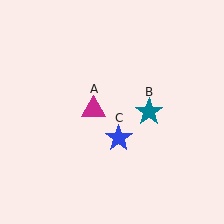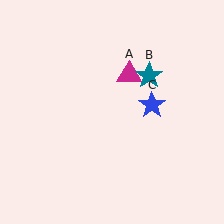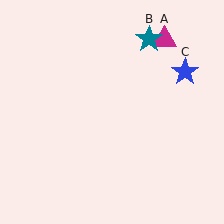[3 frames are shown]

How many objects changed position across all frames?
3 objects changed position: magenta triangle (object A), teal star (object B), blue star (object C).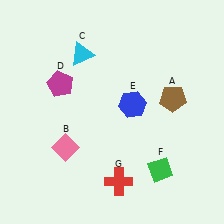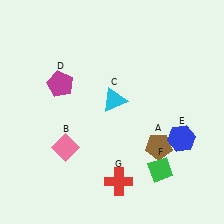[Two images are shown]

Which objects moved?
The objects that moved are: the brown pentagon (A), the cyan triangle (C), the blue hexagon (E).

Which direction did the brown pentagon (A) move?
The brown pentagon (A) moved down.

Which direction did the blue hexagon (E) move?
The blue hexagon (E) moved right.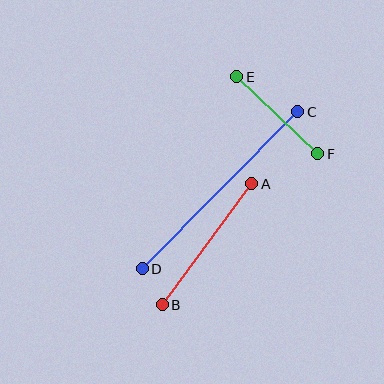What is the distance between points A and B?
The distance is approximately 151 pixels.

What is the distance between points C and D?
The distance is approximately 221 pixels.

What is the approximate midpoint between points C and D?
The midpoint is at approximately (220, 190) pixels.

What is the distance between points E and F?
The distance is approximately 112 pixels.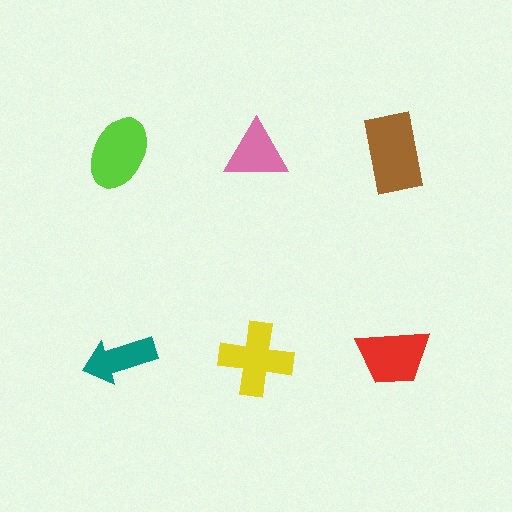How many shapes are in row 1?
3 shapes.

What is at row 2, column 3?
A red trapezoid.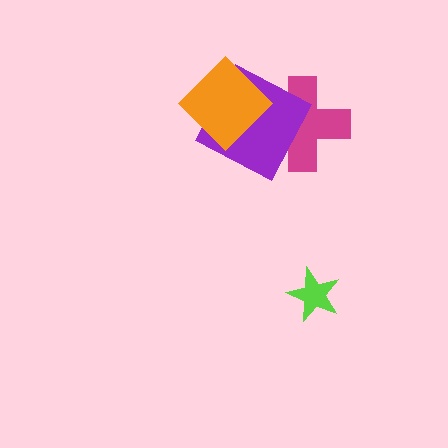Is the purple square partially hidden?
Yes, it is partially covered by another shape.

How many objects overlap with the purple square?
2 objects overlap with the purple square.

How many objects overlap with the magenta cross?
2 objects overlap with the magenta cross.